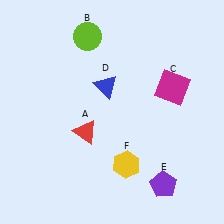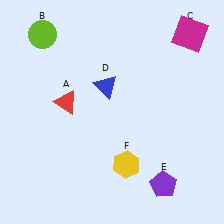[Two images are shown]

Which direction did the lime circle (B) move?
The lime circle (B) moved left.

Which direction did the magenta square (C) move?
The magenta square (C) moved up.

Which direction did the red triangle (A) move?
The red triangle (A) moved up.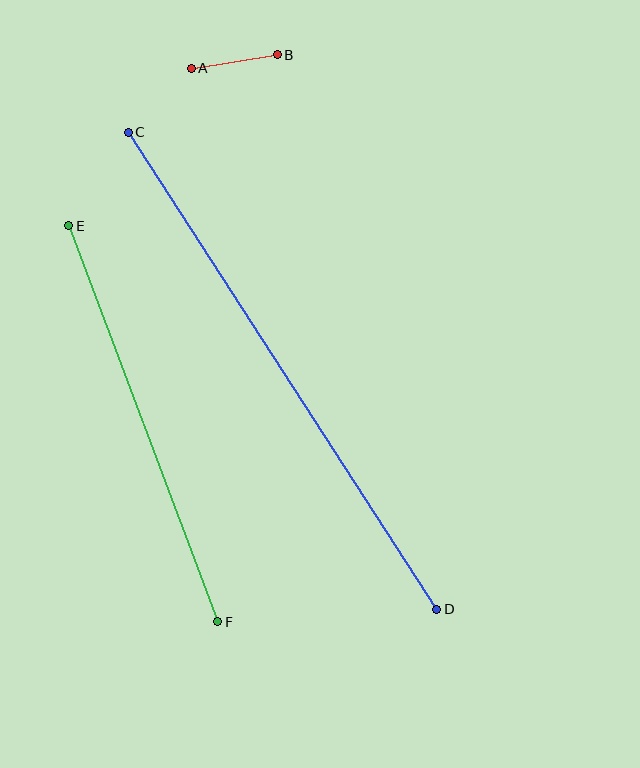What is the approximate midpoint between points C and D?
The midpoint is at approximately (282, 371) pixels.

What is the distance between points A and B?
The distance is approximately 87 pixels.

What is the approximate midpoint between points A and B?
The midpoint is at approximately (234, 62) pixels.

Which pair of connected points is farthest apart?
Points C and D are farthest apart.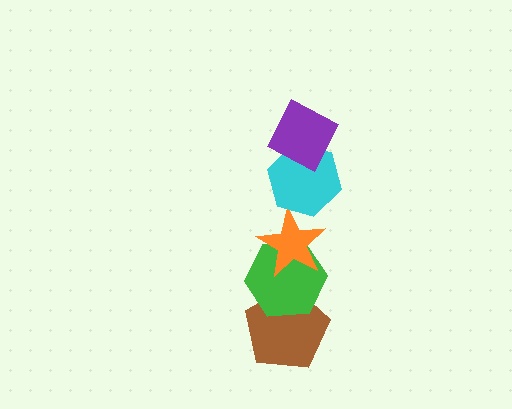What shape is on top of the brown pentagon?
The green hexagon is on top of the brown pentagon.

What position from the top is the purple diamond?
The purple diamond is 1st from the top.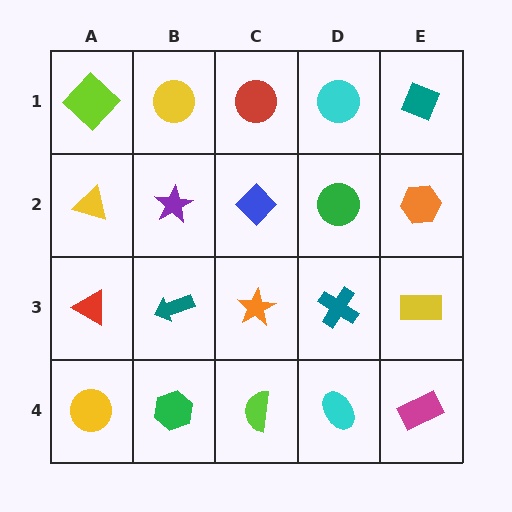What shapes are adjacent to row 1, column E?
An orange hexagon (row 2, column E), a cyan circle (row 1, column D).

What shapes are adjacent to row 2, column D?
A cyan circle (row 1, column D), a teal cross (row 3, column D), a blue diamond (row 2, column C), an orange hexagon (row 2, column E).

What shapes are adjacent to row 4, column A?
A red triangle (row 3, column A), a green hexagon (row 4, column B).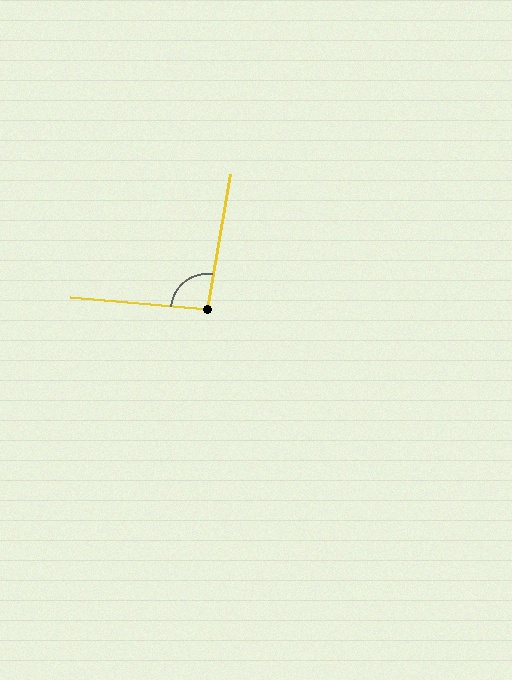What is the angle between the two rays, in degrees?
Approximately 95 degrees.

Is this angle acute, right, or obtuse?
It is approximately a right angle.